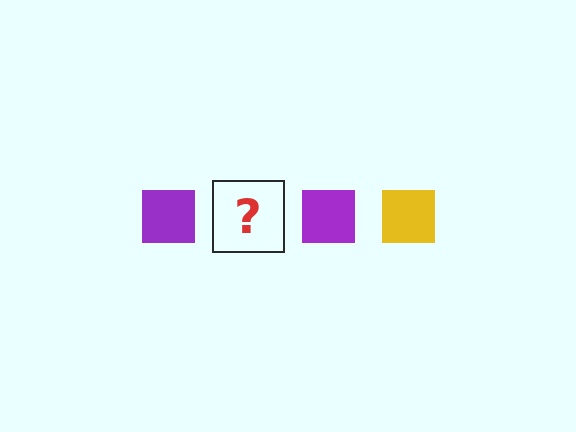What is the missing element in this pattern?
The missing element is a yellow square.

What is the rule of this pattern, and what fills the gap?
The rule is that the pattern cycles through purple, yellow squares. The gap should be filled with a yellow square.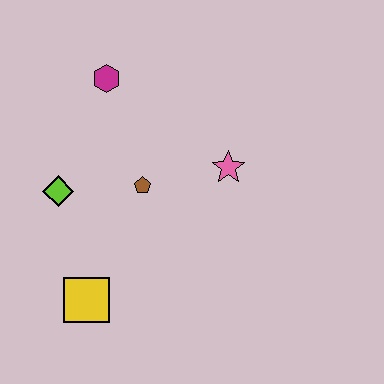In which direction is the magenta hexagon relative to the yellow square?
The magenta hexagon is above the yellow square.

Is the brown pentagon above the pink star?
No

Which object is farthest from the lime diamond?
The pink star is farthest from the lime diamond.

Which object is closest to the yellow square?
The lime diamond is closest to the yellow square.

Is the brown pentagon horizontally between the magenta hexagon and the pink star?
Yes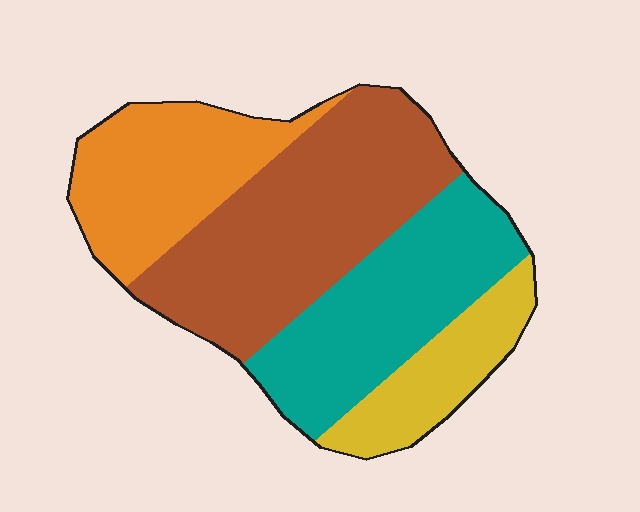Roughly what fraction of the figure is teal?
Teal covers 27% of the figure.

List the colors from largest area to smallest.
From largest to smallest: brown, teal, orange, yellow.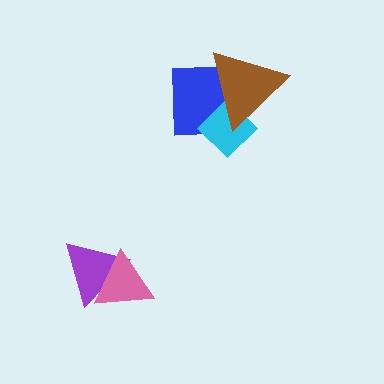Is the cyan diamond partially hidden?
Yes, it is partially covered by another shape.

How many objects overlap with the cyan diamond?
2 objects overlap with the cyan diamond.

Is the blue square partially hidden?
Yes, it is partially covered by another shape.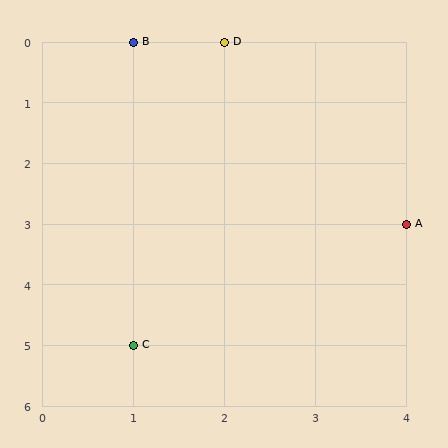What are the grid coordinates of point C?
Point C is at grid coordinates (1, 5).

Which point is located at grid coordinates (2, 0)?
Point D is at (2, 0).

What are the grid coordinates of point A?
Point A is at grid coordinates (4, 3).